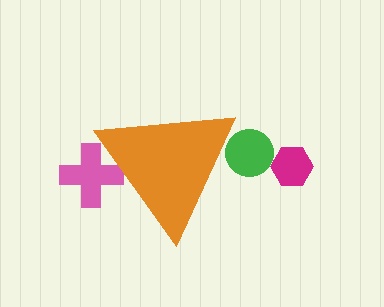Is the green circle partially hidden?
Yes, the green circle is partially hidden behind the orange triangle.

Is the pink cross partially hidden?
Yes, the pink cross is partially hidden behind the orange triangle.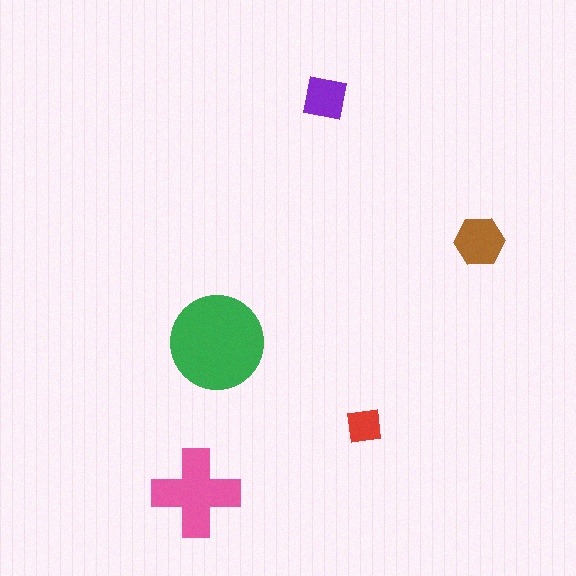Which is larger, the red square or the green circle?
The green circle.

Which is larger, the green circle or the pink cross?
The green circle.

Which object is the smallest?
The red square.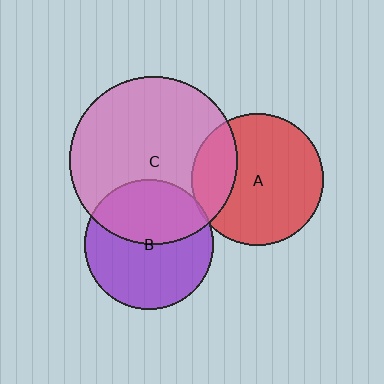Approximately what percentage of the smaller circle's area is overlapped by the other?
Approximately 25%.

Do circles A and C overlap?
Yes.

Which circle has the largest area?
Circle C (pink).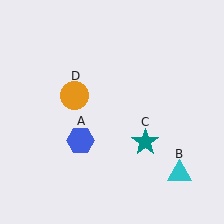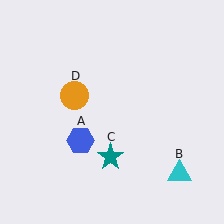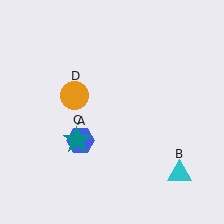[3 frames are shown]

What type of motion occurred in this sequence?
The teal star (object C) rotated clockwise around the center of the scene.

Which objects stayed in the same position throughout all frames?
Blue hexagon (object A) and cyan triangle (object B) and orange circle (object D) remained stationary.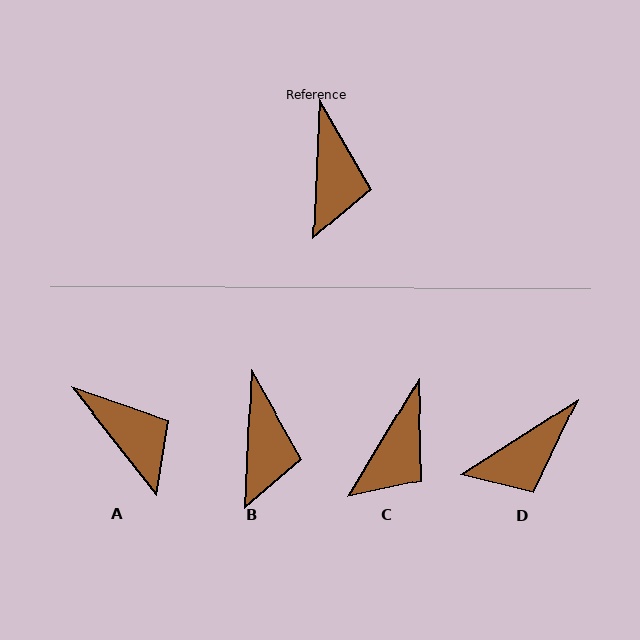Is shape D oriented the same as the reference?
No, it is off by about 55 degrees.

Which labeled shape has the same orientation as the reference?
B.